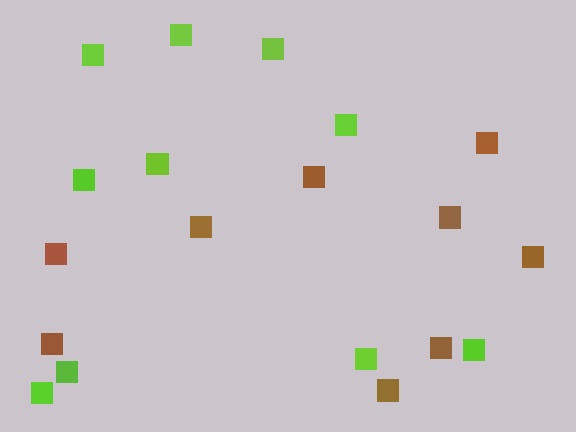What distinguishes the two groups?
There are 2 groups: one group of lime squares (10) and one group of brown squares (9).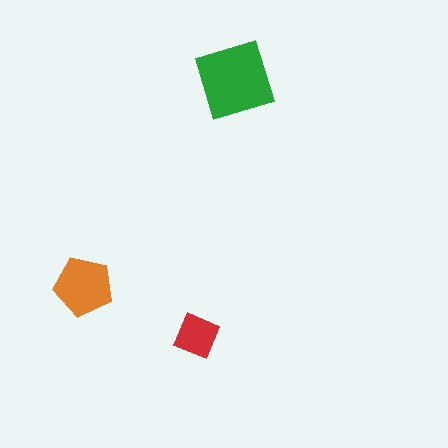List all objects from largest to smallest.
The green square, the orange pentagon, the red diamond.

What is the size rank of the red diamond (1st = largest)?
3rd.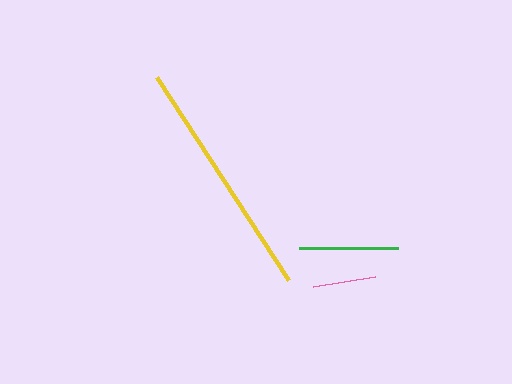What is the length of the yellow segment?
The yellow segment is approximately 242 pixels long.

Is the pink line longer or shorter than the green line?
The green line is longer than the pink line.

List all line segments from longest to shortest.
From longest to shortest: yellow, green, pink.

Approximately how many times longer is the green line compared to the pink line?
The green line is approximately 1.6 times the length of the pink line.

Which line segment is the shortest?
The pink line is the shortest at approximately 63 pixels.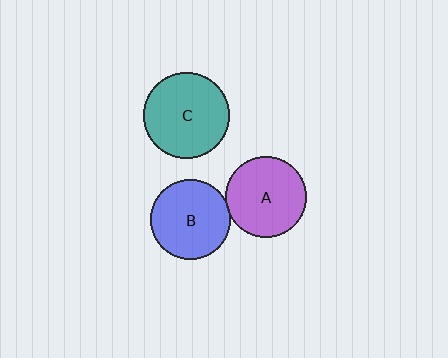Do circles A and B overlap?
Yes.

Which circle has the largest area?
Circle C (teal).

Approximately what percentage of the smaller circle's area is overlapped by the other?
Approximately 5%.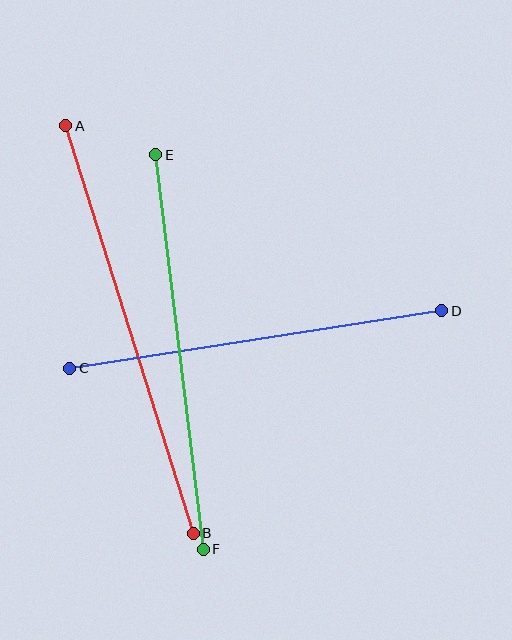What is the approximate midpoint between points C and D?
The midpoint is at approximately (256, 339) pixels.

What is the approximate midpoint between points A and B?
The midpoint is at approximately (130, 330) pixels.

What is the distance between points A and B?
The distance is approximately 427 pixels.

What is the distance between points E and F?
The distance is approximately 397 pixels.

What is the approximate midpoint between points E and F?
The midpoint is at approximately (179, 352) pixels.